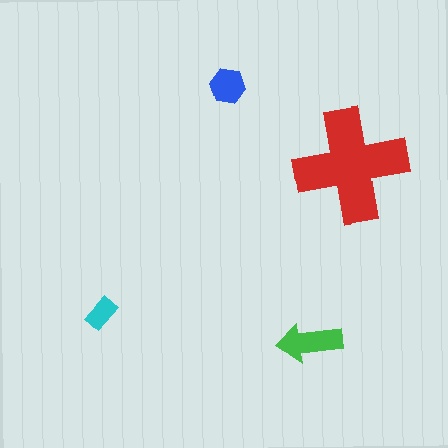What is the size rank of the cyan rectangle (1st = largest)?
4th.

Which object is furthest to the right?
The red cross is rightmost.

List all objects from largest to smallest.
The red cross, the green arrow, the blue hexagon, the cyan rectangle.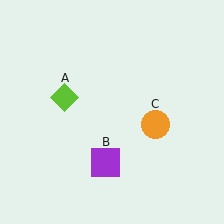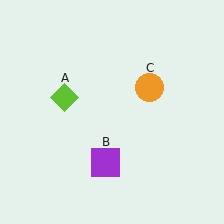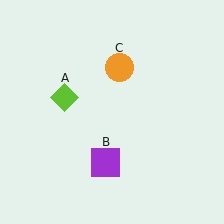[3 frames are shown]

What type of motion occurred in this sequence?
The orange circle (object C) rotated counterclockwise around the center of the scene.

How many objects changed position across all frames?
1 object changed position: orange circle (object C).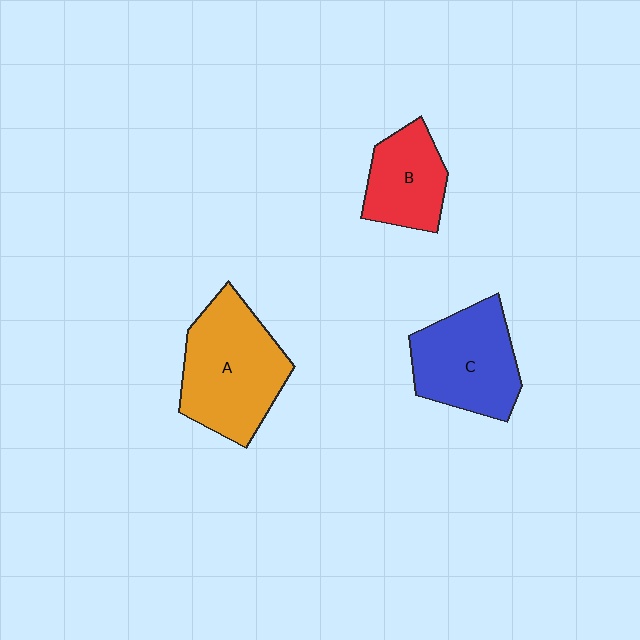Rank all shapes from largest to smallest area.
From largest to smallest: A (orange), C (blue), B (red).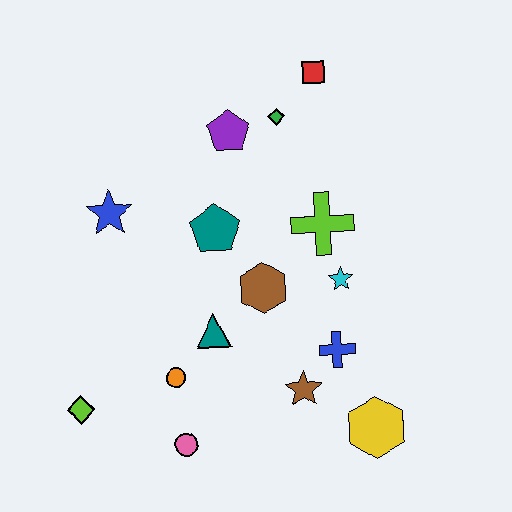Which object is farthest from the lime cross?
The lime diamond is farthest from the lime cross.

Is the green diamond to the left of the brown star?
Yes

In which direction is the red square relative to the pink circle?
The red square is above the pink circle.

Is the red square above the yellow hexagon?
Yes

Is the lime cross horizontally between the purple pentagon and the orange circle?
No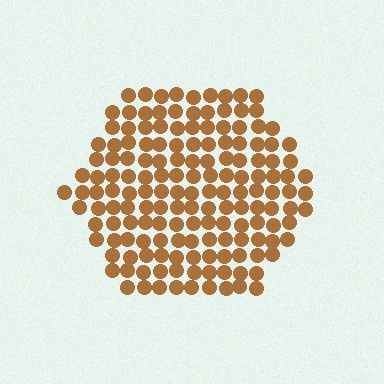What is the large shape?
The large shape is a hexagon.